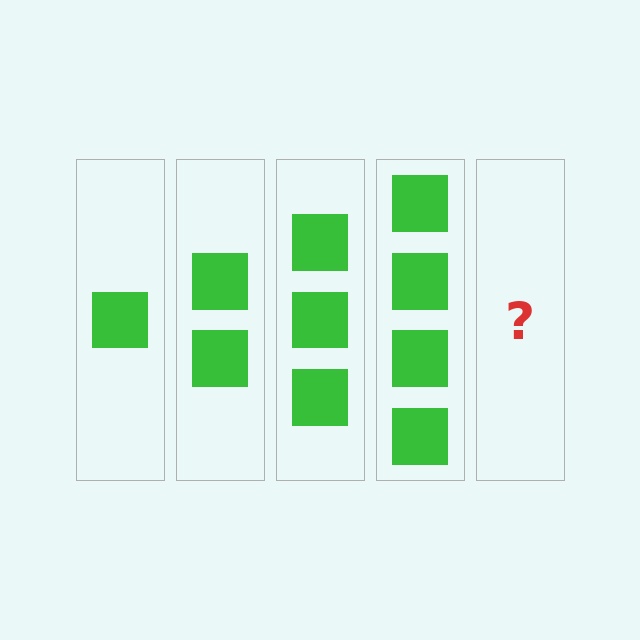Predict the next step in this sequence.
The next step is 5 squares.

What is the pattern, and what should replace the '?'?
The pattern is that each step adds one more square. The '?' should be 5 squares.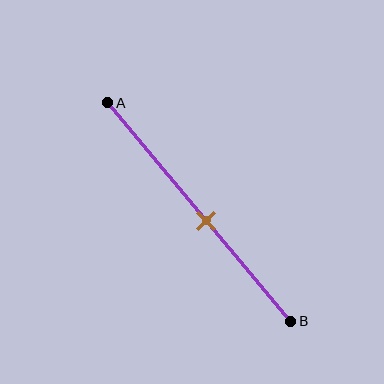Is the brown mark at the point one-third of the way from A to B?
No, the mark is at about 55% from A, not at the 33% one-third point.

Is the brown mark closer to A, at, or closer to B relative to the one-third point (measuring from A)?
The brown mark is closer to point B than the one-third point of segment AB.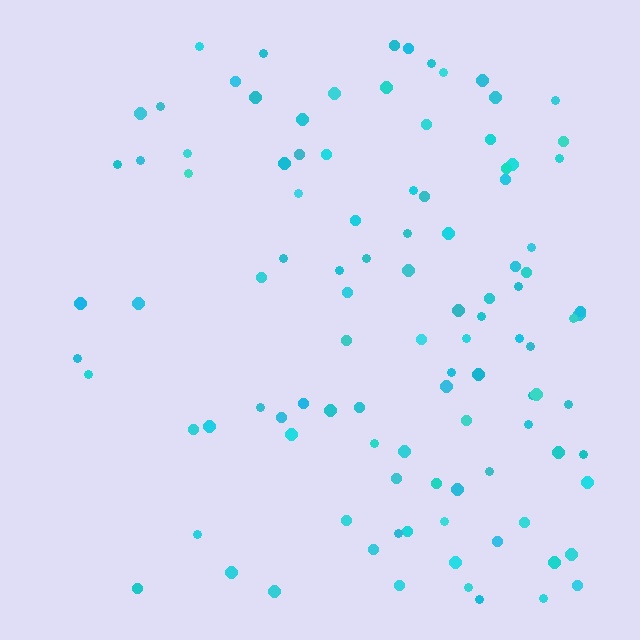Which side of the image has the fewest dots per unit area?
The left.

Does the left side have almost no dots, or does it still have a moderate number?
Still a moderate number, just noticeably fewer than the right.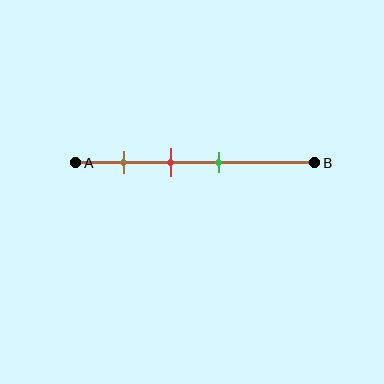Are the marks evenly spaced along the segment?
Yes, the marks are approximately evenly spaced.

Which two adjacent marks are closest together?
The red and green marks are the closest adjacent pair.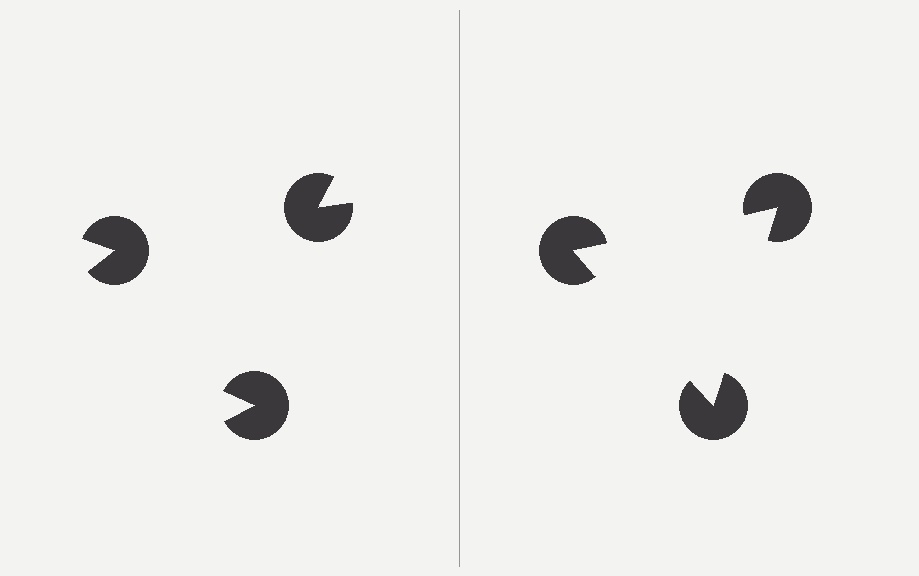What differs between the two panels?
The pac-man discs are positioned identically on both sides; only the wedge orientations differ. On the right they align to a triangle; on the left they are misaligned.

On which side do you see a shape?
An illusory triangle appears on the right side. On the left side the wedge cuts are rotated, so no coherent shape forms.